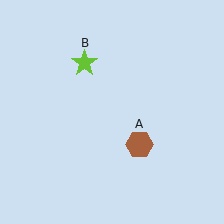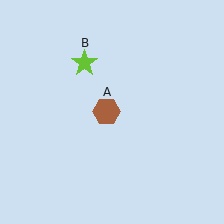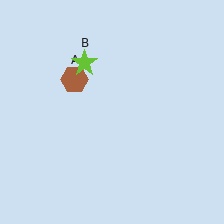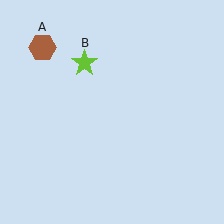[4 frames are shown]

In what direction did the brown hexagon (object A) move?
The brown hexagon (object A) moved up and to the left.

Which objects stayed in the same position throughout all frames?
Lime star (object B) remained stationary.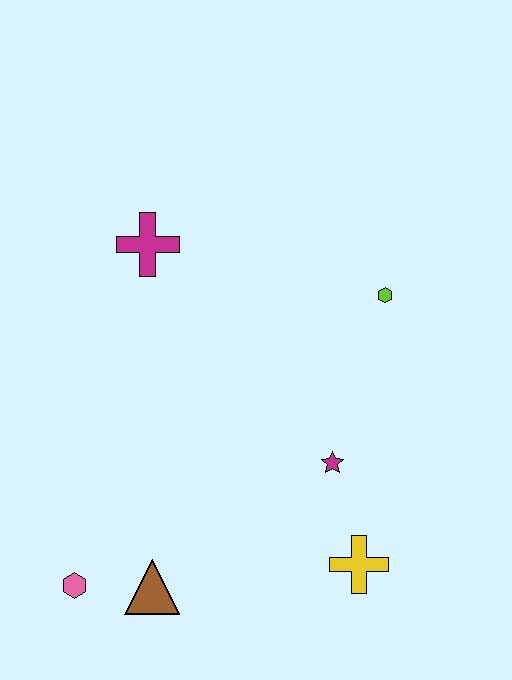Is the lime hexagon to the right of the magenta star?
Yes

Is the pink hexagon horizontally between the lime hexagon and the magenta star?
No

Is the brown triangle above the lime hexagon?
No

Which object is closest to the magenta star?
The yellow cross is closest to the magenta star.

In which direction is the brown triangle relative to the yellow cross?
The brown triangle is to the left of the yellow cross.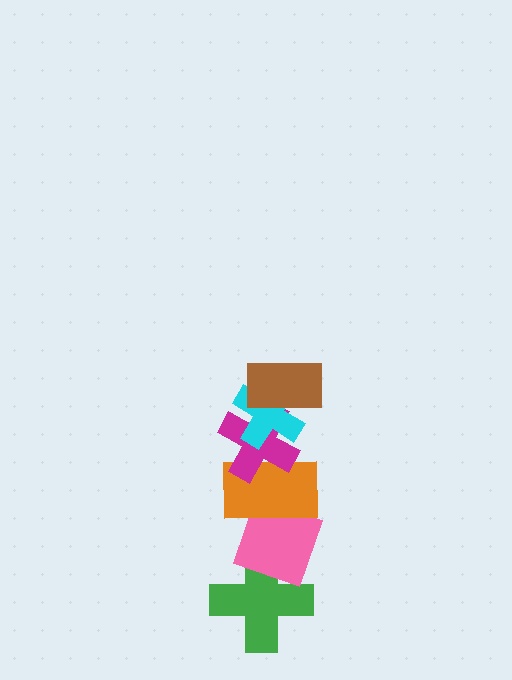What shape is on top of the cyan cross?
The brown rectangle is on top of the cyan cross.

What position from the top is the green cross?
The green cross is 6th from the top.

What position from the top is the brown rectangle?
The brown rectangle is 1st from the top.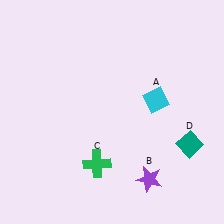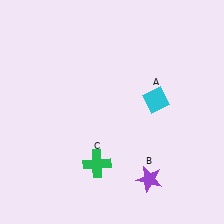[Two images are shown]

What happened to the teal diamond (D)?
The teal diamond (D) was removed in Image 2. It was in the bottom-right area of Image 1.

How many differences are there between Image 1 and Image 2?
There is 1 difference between the two images.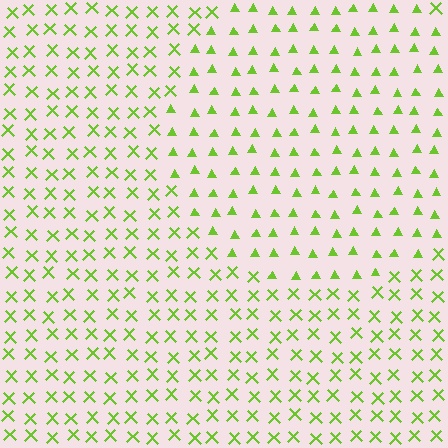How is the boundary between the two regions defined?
The boundary is defined by a change in element shape: triangles inside vs. X marks outside. All elements share the same color and spacing.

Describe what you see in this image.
The image is filled with small lime elements arranged in a uniform grid. A circle-shaped region contains triangles, while the surrounding area contains X marks. The boundary is defined purely by the change in element shape.